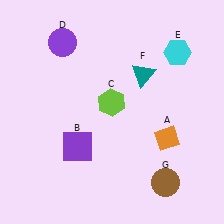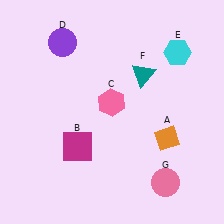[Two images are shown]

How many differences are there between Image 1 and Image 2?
There are 3 differences between the two images.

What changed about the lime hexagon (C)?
In Image 1, C is lime. In Image 2, it changed to pink.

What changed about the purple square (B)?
In Image 1, B is purple. In Image 2, it changed to magenta.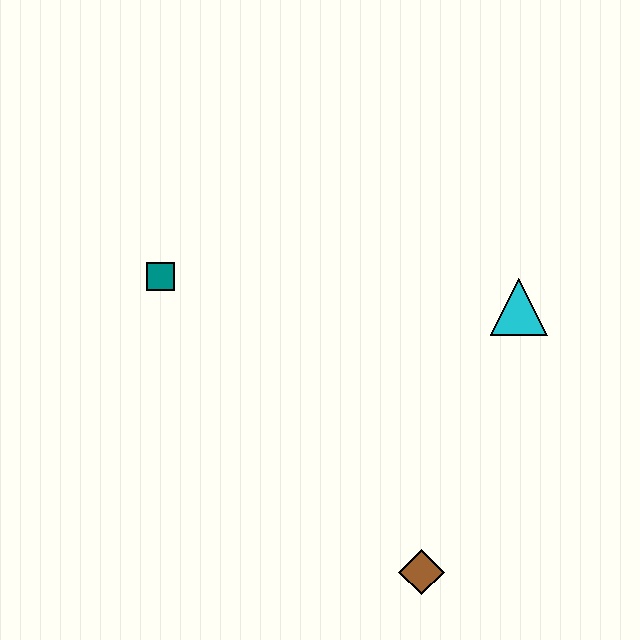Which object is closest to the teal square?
The cyan triangle is closest to the teal square.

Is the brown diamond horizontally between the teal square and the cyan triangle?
Yes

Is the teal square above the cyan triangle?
Yes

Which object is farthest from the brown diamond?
The teal square is farthest from the brown diamond.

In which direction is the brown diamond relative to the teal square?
The brown diamond is below the teal square.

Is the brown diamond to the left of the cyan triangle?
Yes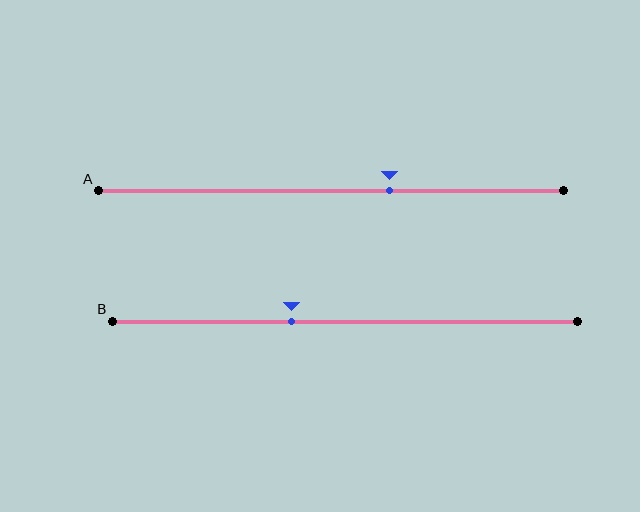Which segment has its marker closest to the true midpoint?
Segment B has its marker closest to the true midpoint.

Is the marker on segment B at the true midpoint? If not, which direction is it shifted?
No, the marker on segment B is shifted to the left by about 12% of the segment length.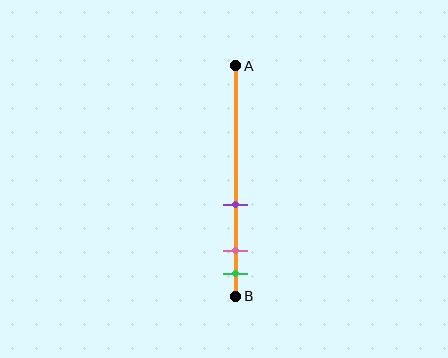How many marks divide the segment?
There are 3 marks dividing the segment.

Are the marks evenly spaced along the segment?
No, the marks are not evenly spaced.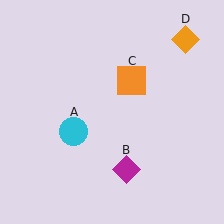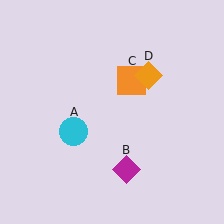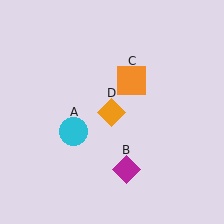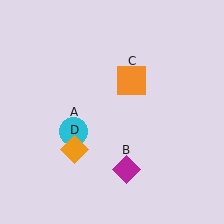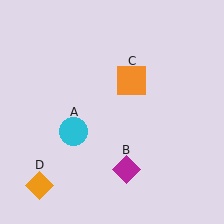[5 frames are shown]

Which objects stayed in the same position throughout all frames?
Cyan circle (object A) and magenta diamond (object B) and orange square (object C) remained stationary.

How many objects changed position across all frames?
1 object changed position: orange diamond (object D).